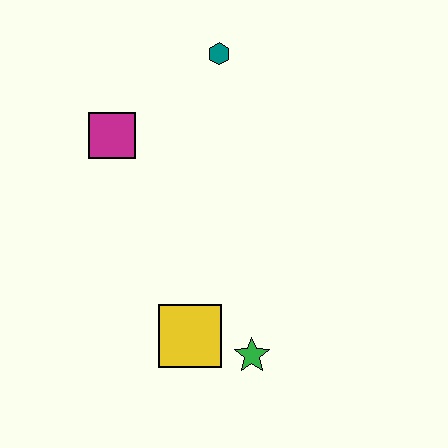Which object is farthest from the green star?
The teal hexagon is farthest from the green star.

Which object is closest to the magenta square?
The teal hexagon is closest to the magenta square.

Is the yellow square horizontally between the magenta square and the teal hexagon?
Yes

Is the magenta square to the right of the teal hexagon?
No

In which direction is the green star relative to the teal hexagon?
The green star is below the teal hexagon.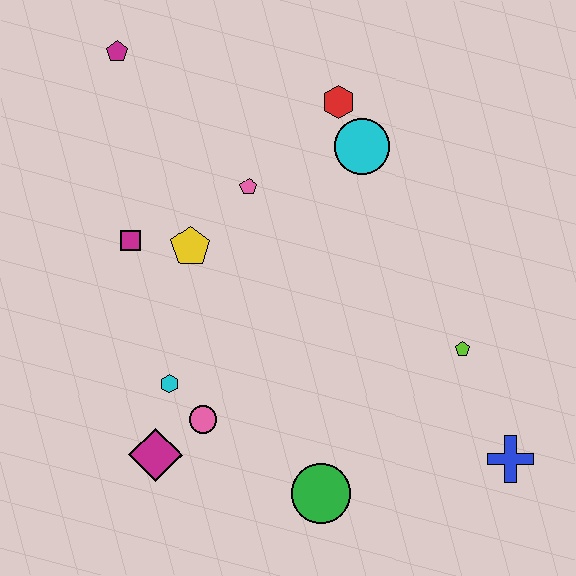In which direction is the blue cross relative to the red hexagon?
The blue cross is below the red hexagon.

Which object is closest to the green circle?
The pink circle is closest to the green circle.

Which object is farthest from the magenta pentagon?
The blue cross is farthest from the magenta pentagon.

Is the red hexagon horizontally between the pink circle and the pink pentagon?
No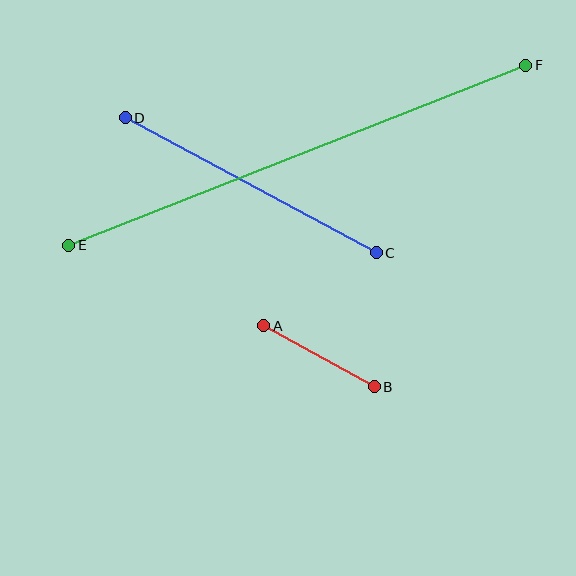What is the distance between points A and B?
The distance is approximately 126 pixels.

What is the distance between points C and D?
The distance is approximately 285 pixels.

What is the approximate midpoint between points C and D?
The midpoint is at approximately (251, 185) pixels.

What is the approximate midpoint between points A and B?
The midpoint is at approximately (319, 356) pixels.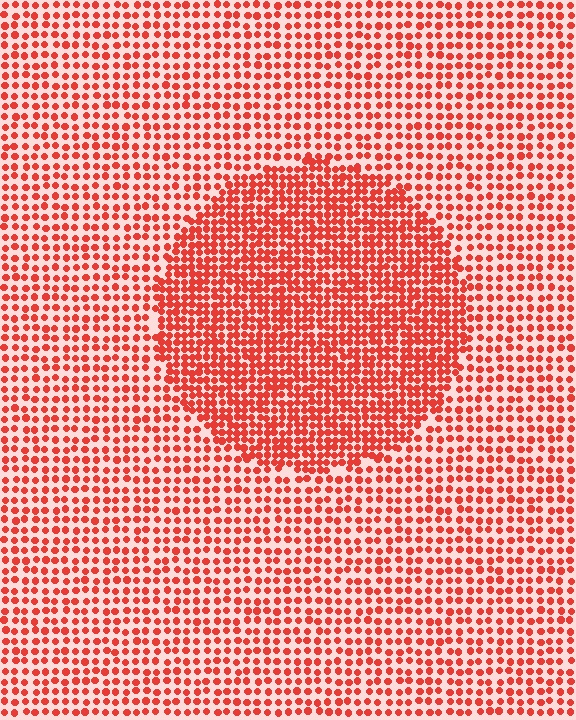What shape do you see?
I see a circle.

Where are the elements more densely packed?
The elements are more densely packed inside the circle boundary.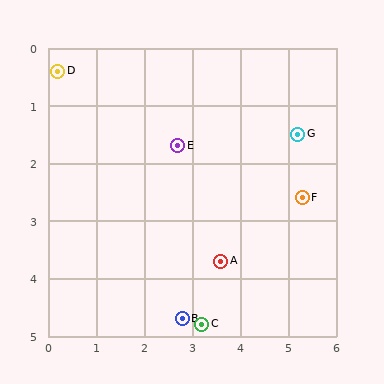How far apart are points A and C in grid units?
Points A and C are about 1.2 grid units apart.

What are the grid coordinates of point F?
Point F is at approximately (5.3, 2.6).